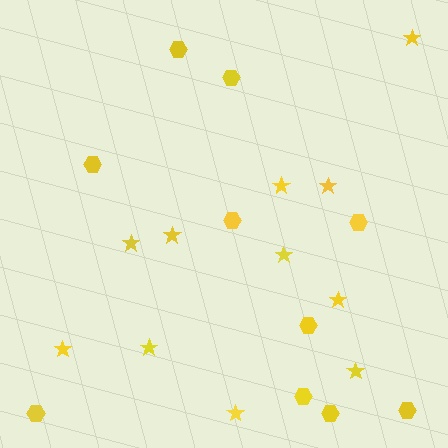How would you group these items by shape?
There are 2 groups: one group of stars (11) and one group of hexagons (10).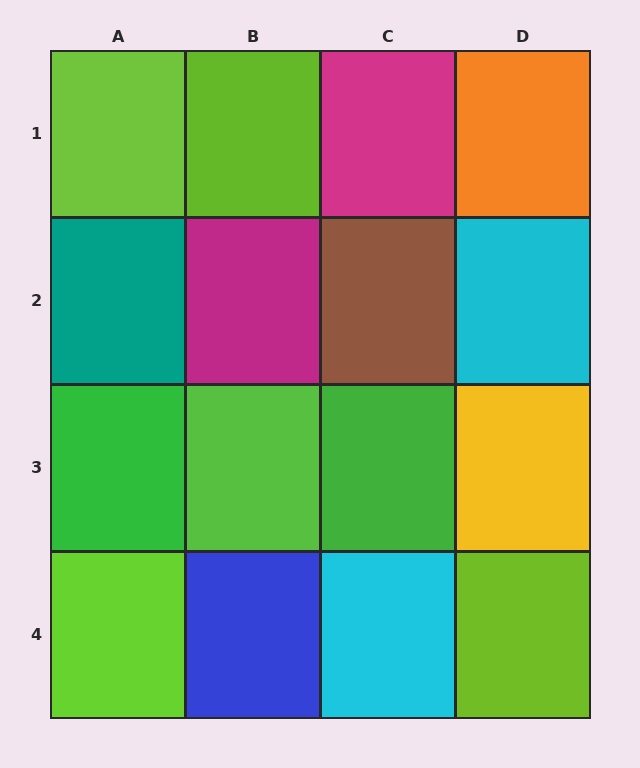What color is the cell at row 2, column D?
Cyan.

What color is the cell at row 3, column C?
Green.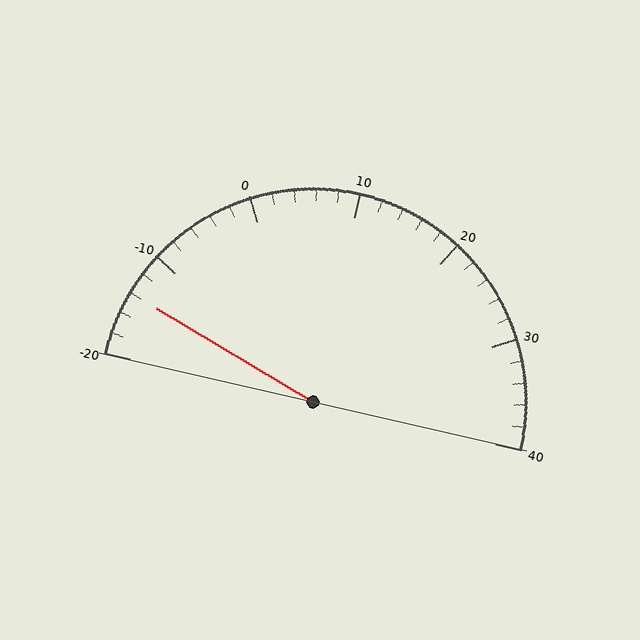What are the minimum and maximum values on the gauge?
The gauge ranges from -20 to 40.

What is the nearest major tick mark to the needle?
The nearest major tick mark is -10.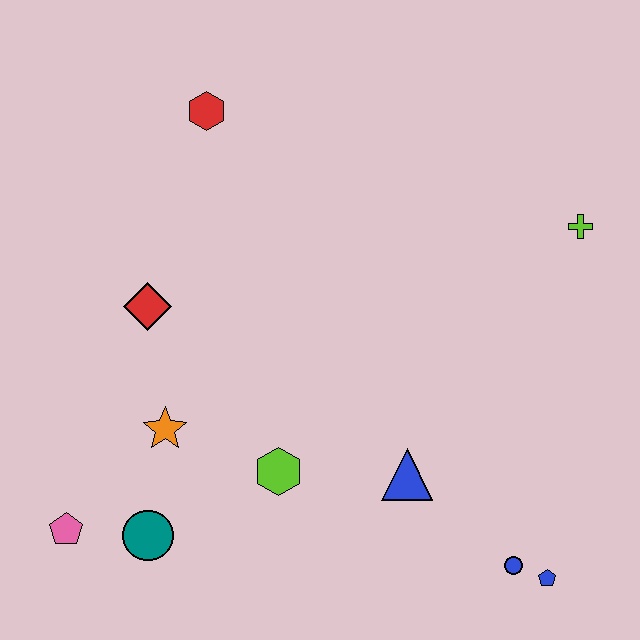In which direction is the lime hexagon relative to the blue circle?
The lime hexagon is to the left of the blue circle.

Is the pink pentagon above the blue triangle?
No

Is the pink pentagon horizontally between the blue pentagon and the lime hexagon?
No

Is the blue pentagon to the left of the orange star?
No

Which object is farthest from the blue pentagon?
The red hexagon is farthest from the blue pentagon.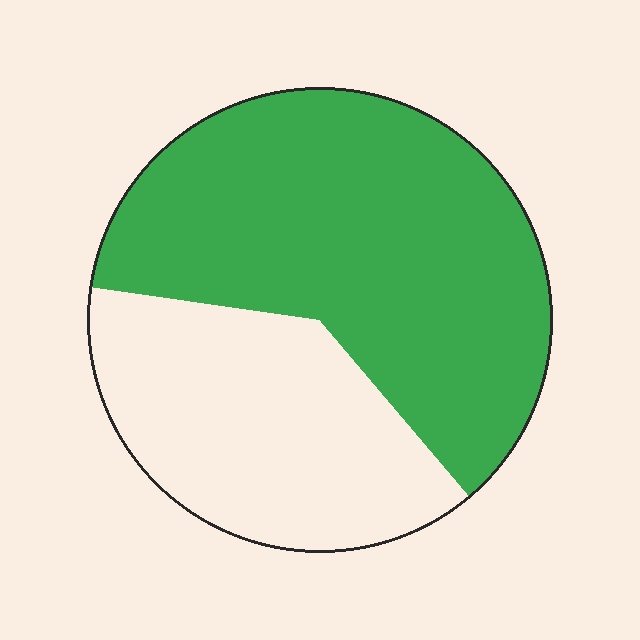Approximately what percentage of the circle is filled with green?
Approximately 60%.